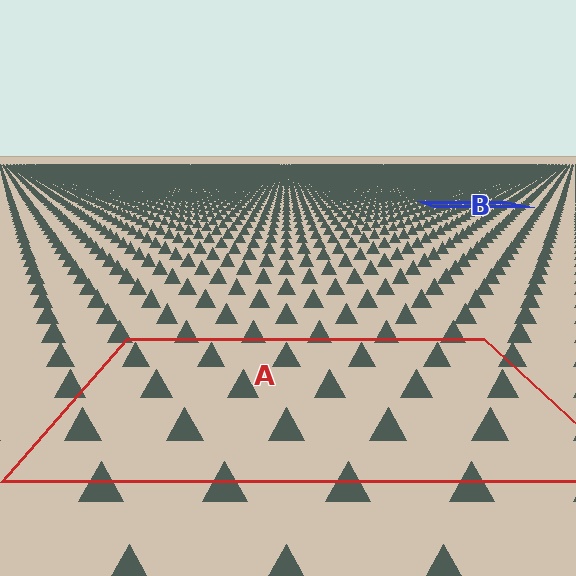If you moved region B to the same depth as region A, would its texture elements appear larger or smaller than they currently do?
They would appear larger. At a closer depth, the same texture elements are projected at a bigger on-screen size.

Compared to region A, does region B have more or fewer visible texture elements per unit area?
Region B has more texture elements per unit area — they are packed more densely because it is farther away.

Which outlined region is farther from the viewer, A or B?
Region B is farther from the viewer — the texture elements inside it appear smaller and more densely packed.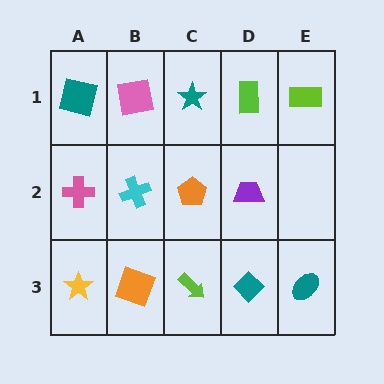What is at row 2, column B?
A cyan cross.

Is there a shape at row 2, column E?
No, that cell is empty.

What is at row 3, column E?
A teal ellipse.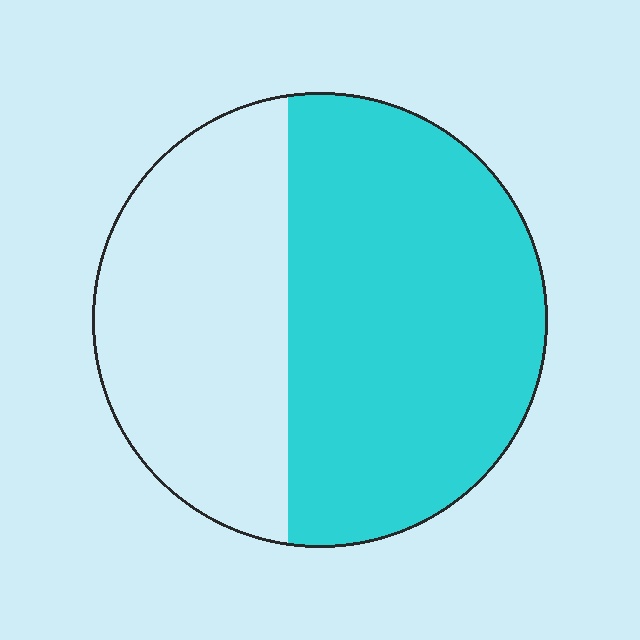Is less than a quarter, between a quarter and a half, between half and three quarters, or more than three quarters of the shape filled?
Between half and three quarters.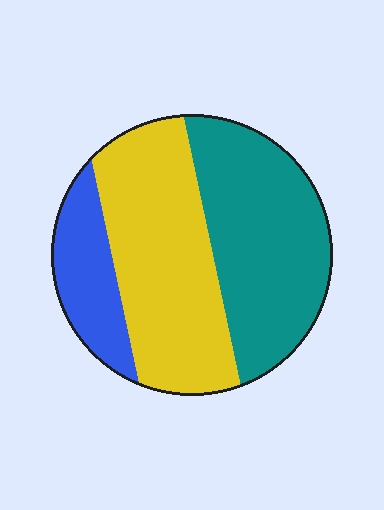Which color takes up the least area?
Blue, at roughly 15%.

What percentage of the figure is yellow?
Yellow covers roughly 45% of the figure.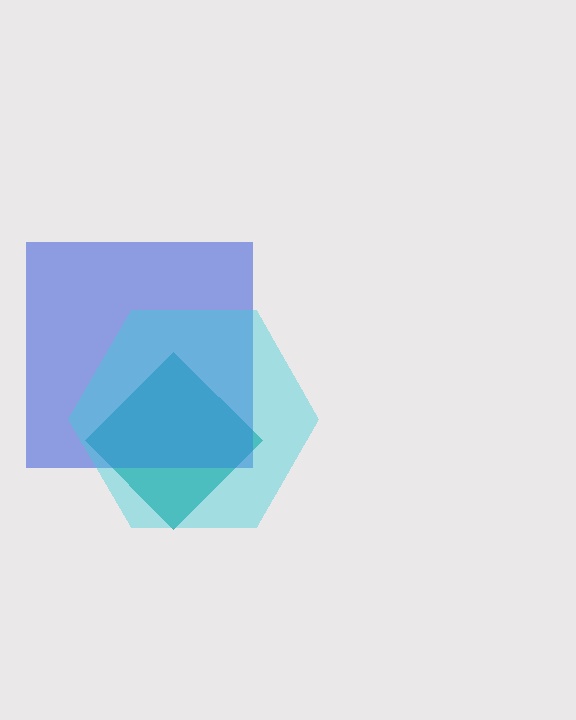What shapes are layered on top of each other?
The layered shapes are: a teal diamond, a blue square, a cyan hexagon.